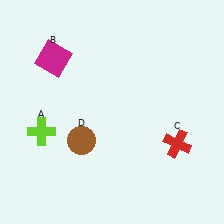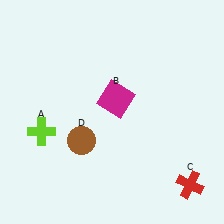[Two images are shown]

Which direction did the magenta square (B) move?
The magenta square (B) moved right.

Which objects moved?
The objects that moved are: the magenta square (B), the red cross (C).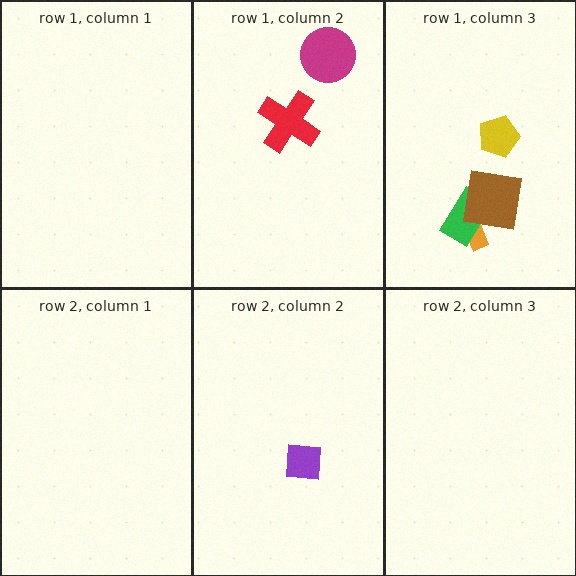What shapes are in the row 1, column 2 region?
The red cross, the magenta circle.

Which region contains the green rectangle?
The row 1, column 3 region.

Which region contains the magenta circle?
The row 1, column 2 region.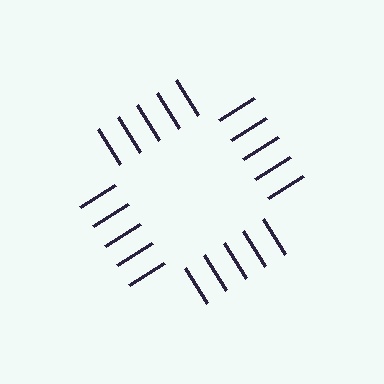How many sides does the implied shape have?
4 sides — the line-ends trace a square.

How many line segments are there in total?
20 — 5 along each of the 4 edges.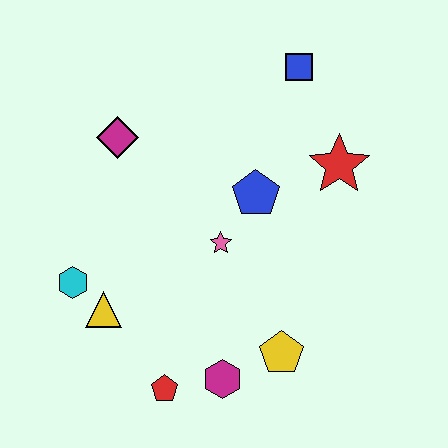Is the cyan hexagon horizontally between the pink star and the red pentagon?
No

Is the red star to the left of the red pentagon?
No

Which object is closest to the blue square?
The red star is closest to the blue square.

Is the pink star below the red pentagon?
No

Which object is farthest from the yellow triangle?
The blue square is farthest from the yellow triangle.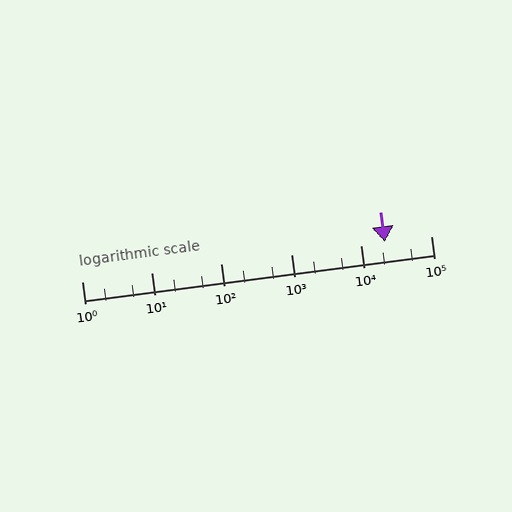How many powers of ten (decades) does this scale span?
The scale spans 5 decades, from 1 to 100000.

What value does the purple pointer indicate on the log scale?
The pointer indicates approximately 22000.